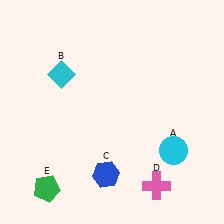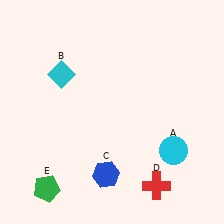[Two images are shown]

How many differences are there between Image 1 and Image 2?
There is 1 difference between the two images.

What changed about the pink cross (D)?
In Image 1, D is pink. In Image 2, it changed to red.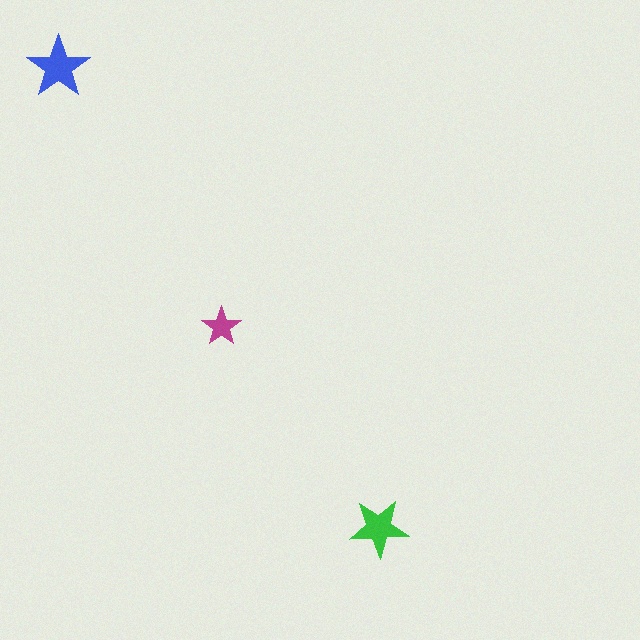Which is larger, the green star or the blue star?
The blue one.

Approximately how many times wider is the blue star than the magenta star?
About 1.5 times wider.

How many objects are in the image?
There are 3 objects in the image.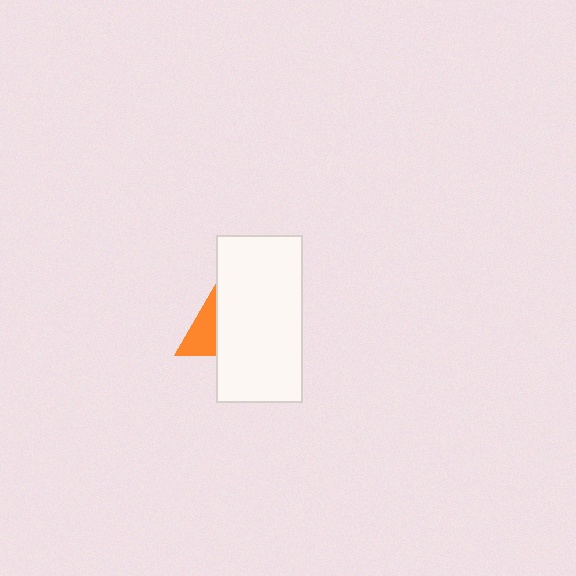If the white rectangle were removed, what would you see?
You would see the complete orange triangle.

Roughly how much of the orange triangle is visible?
A small part of it is visible (roughly 43%).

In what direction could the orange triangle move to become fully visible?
The orange triangle could move left. That would shift it out from behind the white rectangle entirely.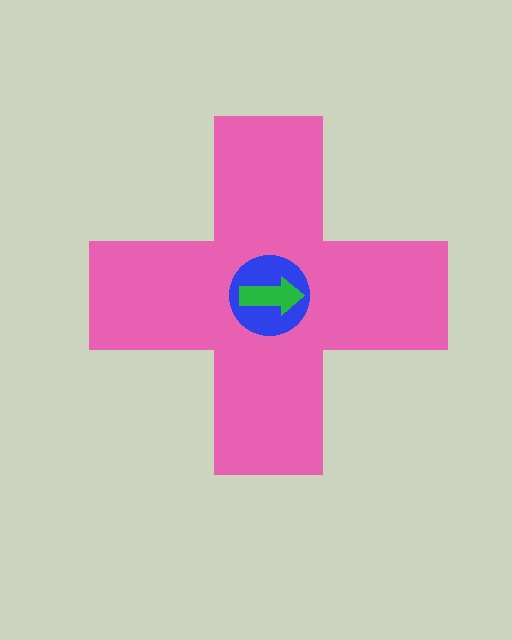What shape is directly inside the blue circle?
The green arrow.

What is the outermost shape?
The pink cross.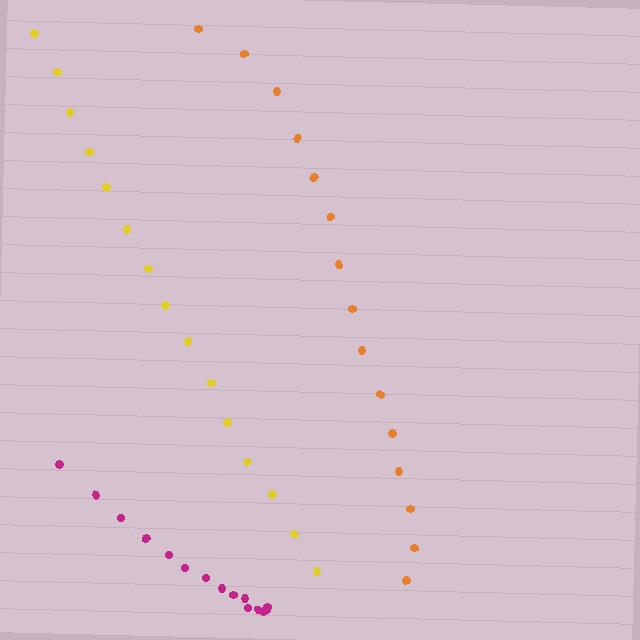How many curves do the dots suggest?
There are 3 distinct paths.